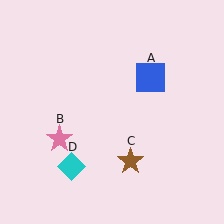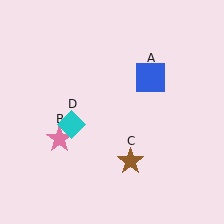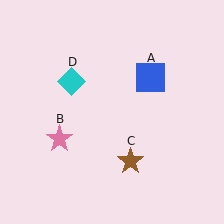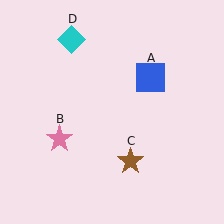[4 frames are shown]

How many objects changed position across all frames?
1 object changed position: cyan diamond (object D).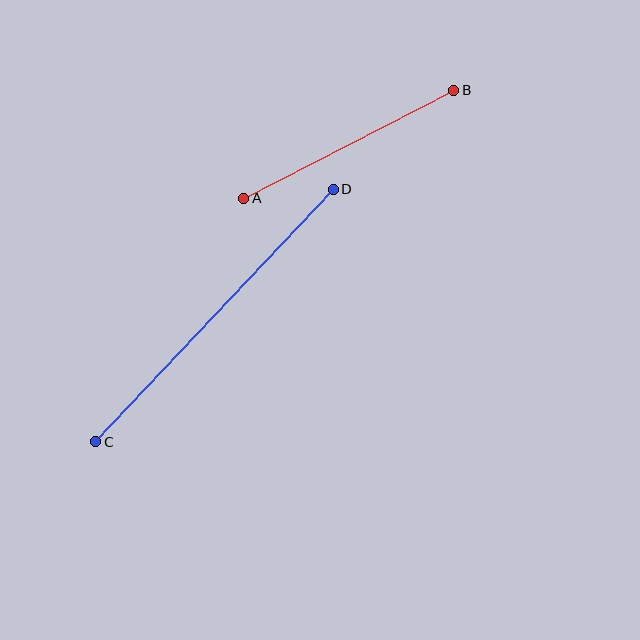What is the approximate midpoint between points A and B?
The midpoint is at approximately (349, 144) pixels.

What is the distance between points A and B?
The distance is approximately 236 pixels.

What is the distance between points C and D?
The distance is approximately 347 pixels.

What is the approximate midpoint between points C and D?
The midpoint is at approximately (215, 315) pixels.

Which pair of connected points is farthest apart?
Points C and D are farthest apart.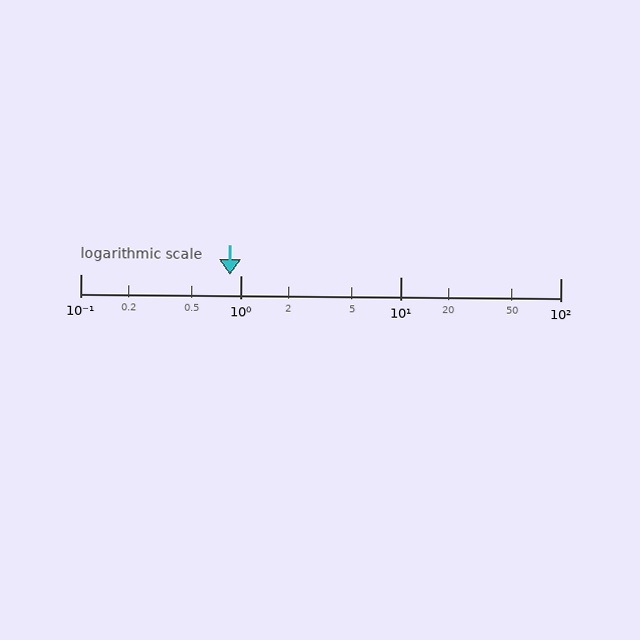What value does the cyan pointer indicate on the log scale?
The pointer indicates approximately 0.86.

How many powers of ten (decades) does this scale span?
The scale spans 3 decades, from 0.1 to 100.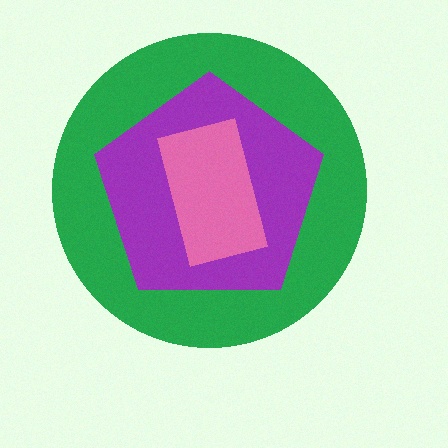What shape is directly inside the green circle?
The purple pentagon.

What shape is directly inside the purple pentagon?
The pink rectangle.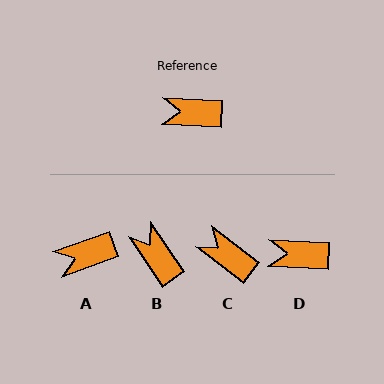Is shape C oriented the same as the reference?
No, it is off by about 35 degrees.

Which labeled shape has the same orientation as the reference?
D.